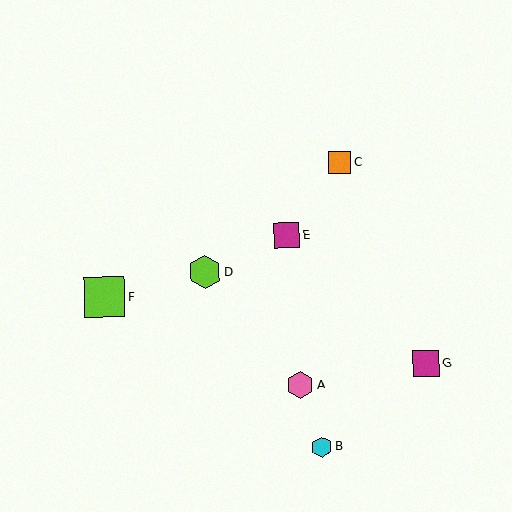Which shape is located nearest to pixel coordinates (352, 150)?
The orange square (labeled C) at (340, 162) is nearest to that location.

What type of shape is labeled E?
Shape E is a magenta square.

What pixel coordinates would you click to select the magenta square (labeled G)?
Click at (426, 363) to select the magenta square G.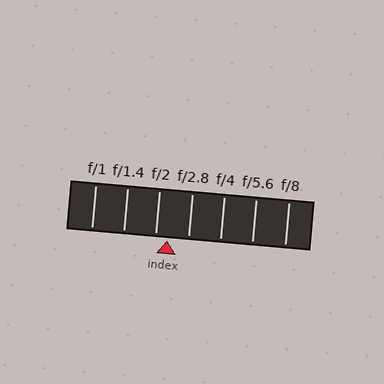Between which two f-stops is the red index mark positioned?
The index mark is between f/2 and f/2.8.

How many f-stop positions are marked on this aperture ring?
There are 7 f-stop positions marked.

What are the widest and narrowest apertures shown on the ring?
The widest aperture shown is f/1 and the narrowest is f/8.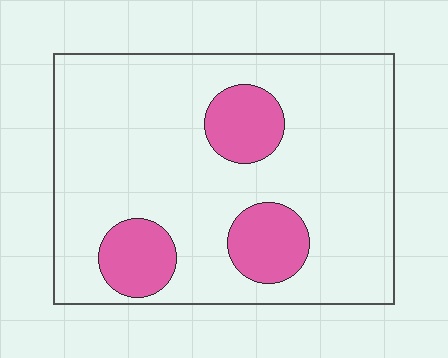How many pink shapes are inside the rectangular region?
3.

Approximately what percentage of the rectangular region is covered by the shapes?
Approximately 20%.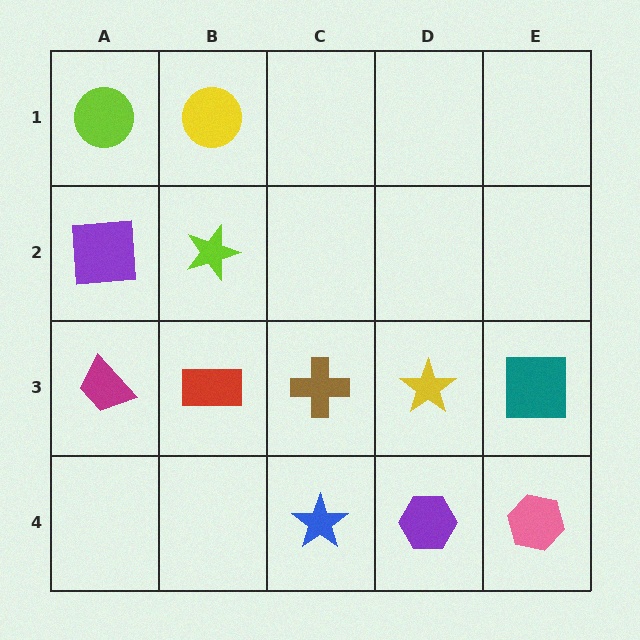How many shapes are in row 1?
2 shapes.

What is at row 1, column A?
A lime circle.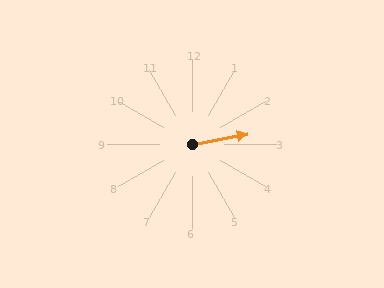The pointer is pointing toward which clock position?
Roughly 3 o'clock.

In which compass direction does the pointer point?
East.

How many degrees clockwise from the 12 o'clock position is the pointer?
Approximately 80 degrees.